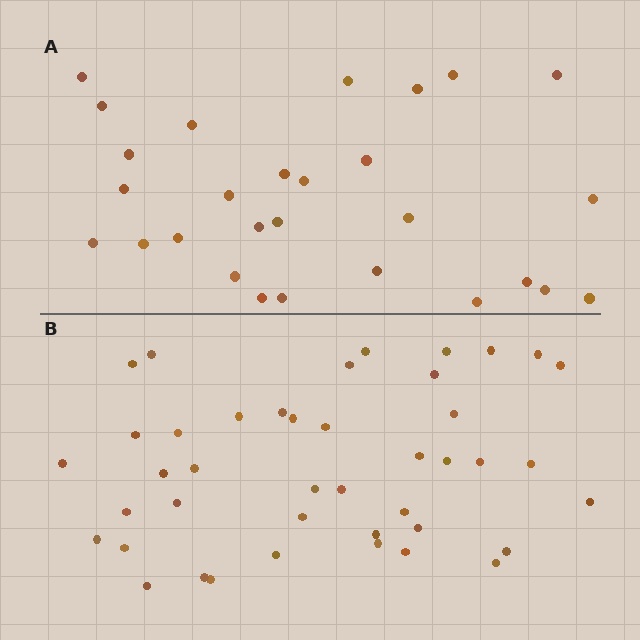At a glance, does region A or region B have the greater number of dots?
Region B (the bottom region) has more dots.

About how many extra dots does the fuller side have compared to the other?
Region B has approximately 15 more dots than region A.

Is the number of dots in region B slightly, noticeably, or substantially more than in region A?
Region B has substantially more. The ratio is roughly 1.5 to 1.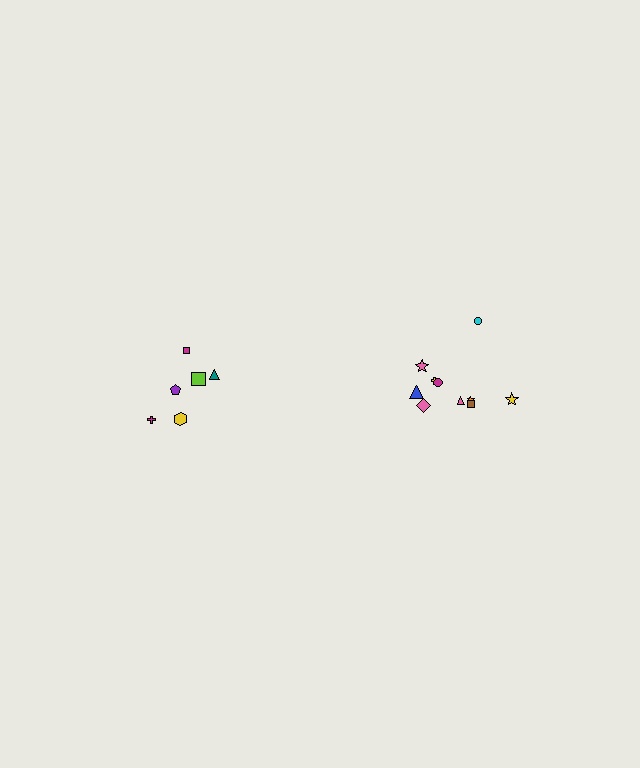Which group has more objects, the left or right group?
The right group.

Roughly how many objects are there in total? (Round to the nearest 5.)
Roughly 15 objects in total.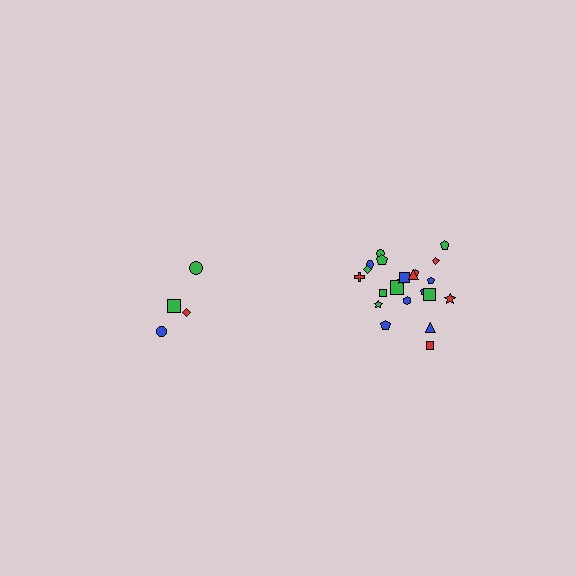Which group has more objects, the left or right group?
The right group.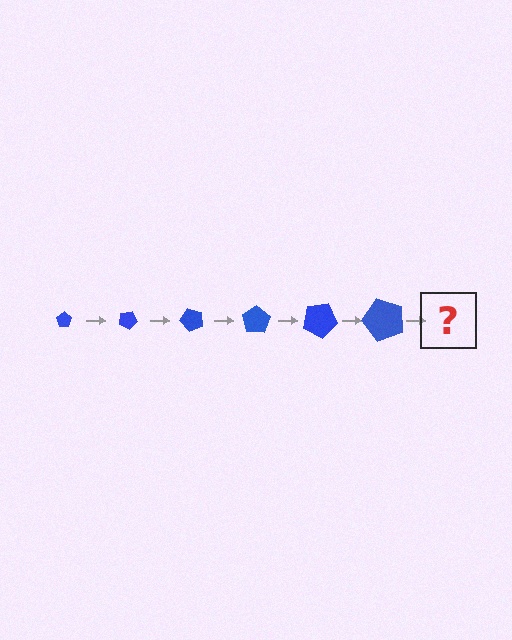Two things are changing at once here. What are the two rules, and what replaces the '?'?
The two rules are that the pentagon grows larger each step and it rotates 25 degrees each step. The '?' should be a pentagon, larger than the previous one and rotated 150 degrees from the start.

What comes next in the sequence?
The next element should be a pentagon, larger than the previous one and rotated 150 degrees from the start.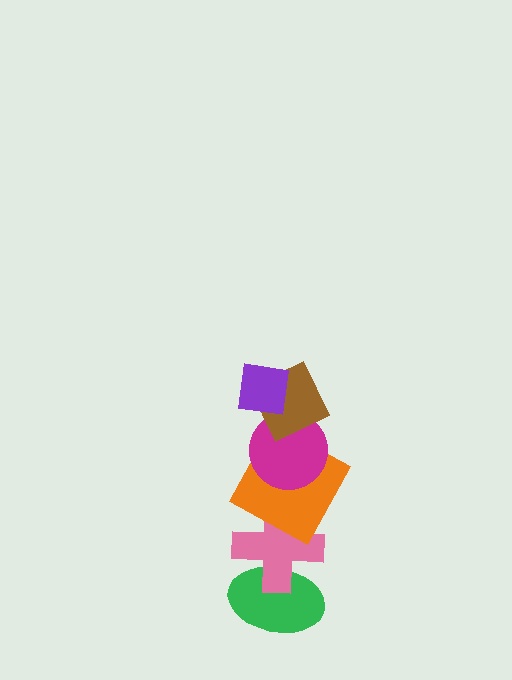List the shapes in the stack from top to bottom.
From top to bottom: the purple square, the brown diamond, the magenta circle, the orange square, the pink cross, the green ellipse.